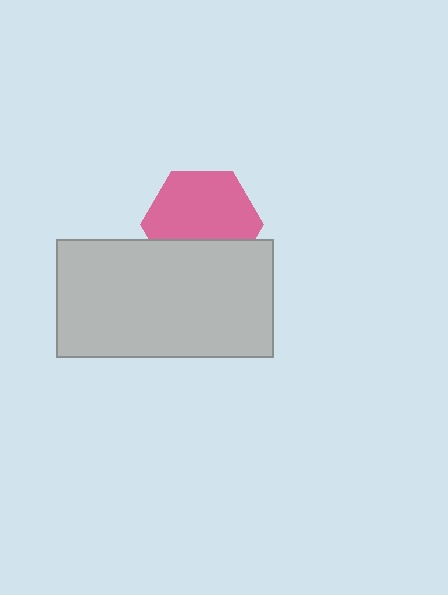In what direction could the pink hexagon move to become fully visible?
The pink hexagon could move up. That would shift it out from behind the light gray rectangle entirely.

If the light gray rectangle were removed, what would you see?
You would see the complete pink hexagon.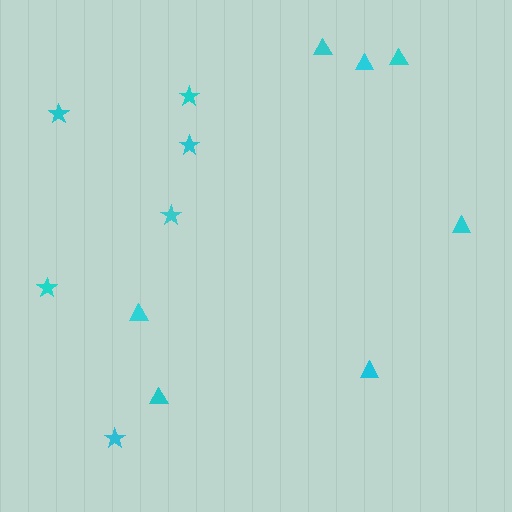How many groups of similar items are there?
There are 2 groups: one group of stars (6) and one group of triangles (7).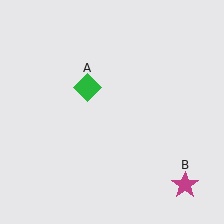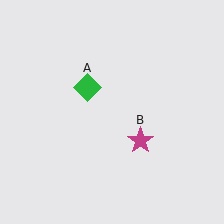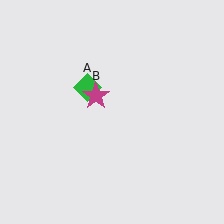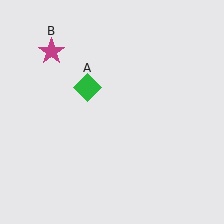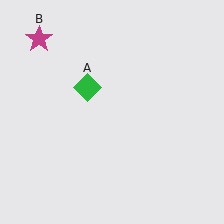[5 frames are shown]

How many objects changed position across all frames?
1 object changed position: magenta star (object B).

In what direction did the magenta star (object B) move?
The magenta star (object B) moved up and to the left.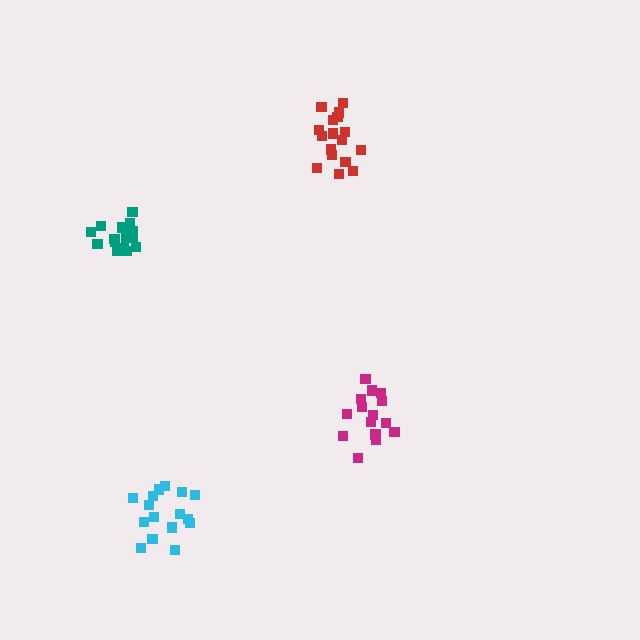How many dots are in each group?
Group 1: 17 dots, Group 2: 15 dots, Group 3: 15 dots, Group 4: 16 dots (63 total).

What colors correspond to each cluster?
The clusters are colored: red, teal, magenta, cyan.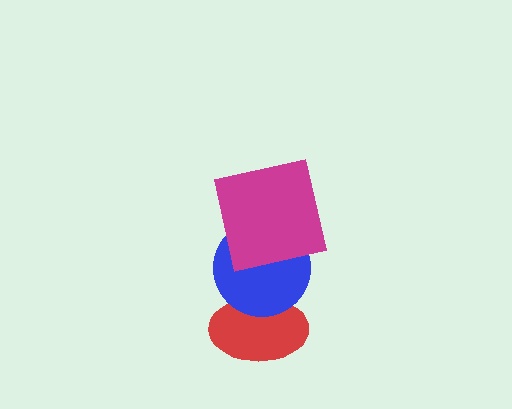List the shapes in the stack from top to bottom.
From top to bottom: the magenta square, the blue circle, the red ellipse.